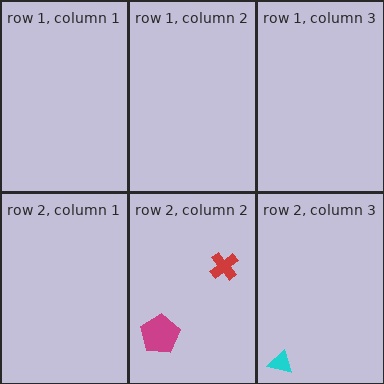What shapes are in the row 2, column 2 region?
The red cross, the magenta pentagon.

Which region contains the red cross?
The row 2, column 2 region.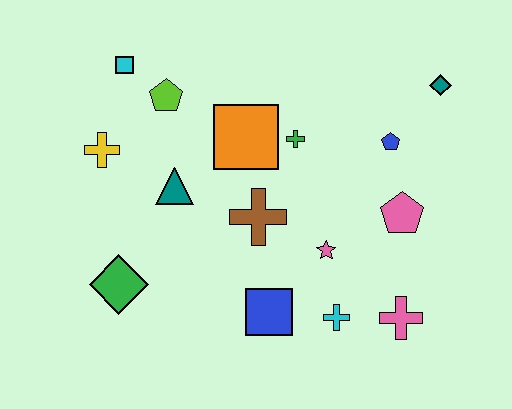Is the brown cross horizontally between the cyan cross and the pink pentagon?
No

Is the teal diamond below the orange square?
No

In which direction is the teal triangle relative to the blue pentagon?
The teal triangle is to the left of the blue pentagon.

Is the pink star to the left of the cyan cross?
Yes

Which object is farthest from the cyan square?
The pink cross is farthest from the cyan square.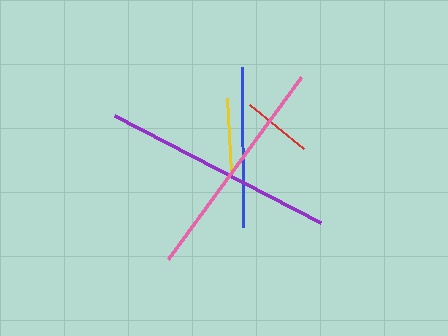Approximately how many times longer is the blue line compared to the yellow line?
The blue line is approximately 2.2 times the length of the yellow line.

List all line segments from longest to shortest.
From longest to shortest: purple, pink, blue, yellow, red.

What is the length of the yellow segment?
The yellow segment is approximately 74 pixels long.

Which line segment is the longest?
The purple line is the longest at approximately 232 pixels.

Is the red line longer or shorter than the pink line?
The pink line is longer than the red line.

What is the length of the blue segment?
The blue segment is approximately 160 pixels long.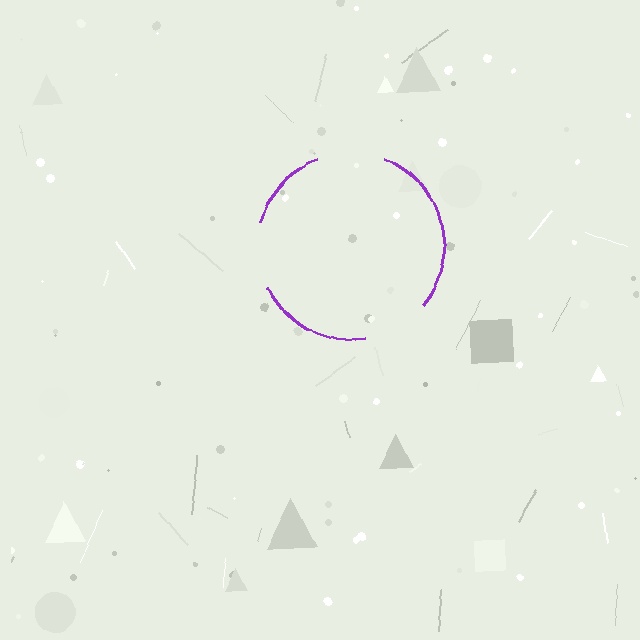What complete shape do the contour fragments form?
The contour fragments form a circle.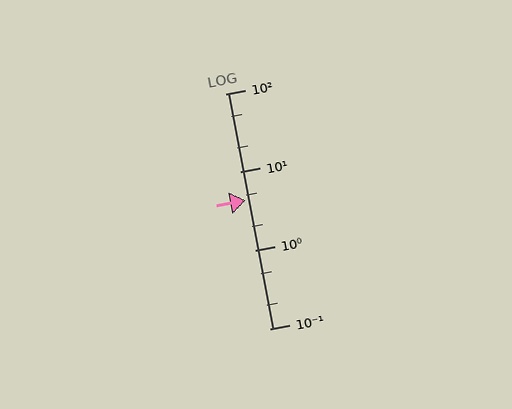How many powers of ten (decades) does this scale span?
The scale spans 3 decades, from 0.1 to 100.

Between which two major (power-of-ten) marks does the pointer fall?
The pointer is between 1 and 10.